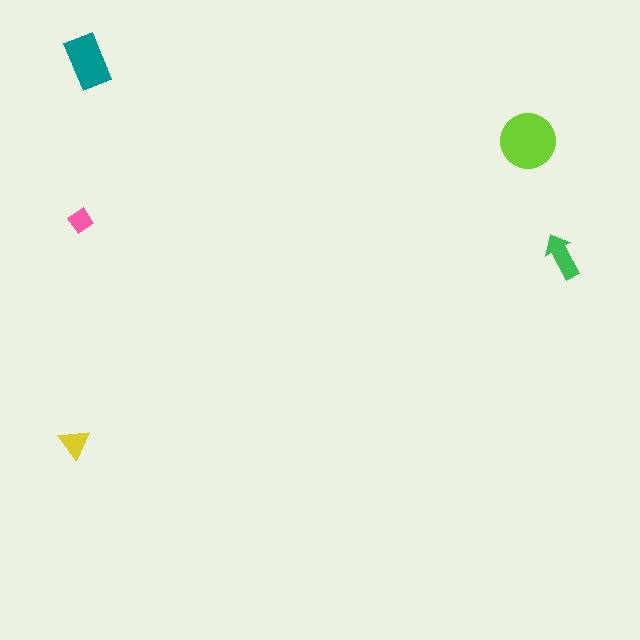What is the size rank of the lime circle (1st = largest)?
1st.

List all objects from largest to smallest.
The lime circle, the teal rectangle, the green arrow, the yellow triangle, the pink diamond.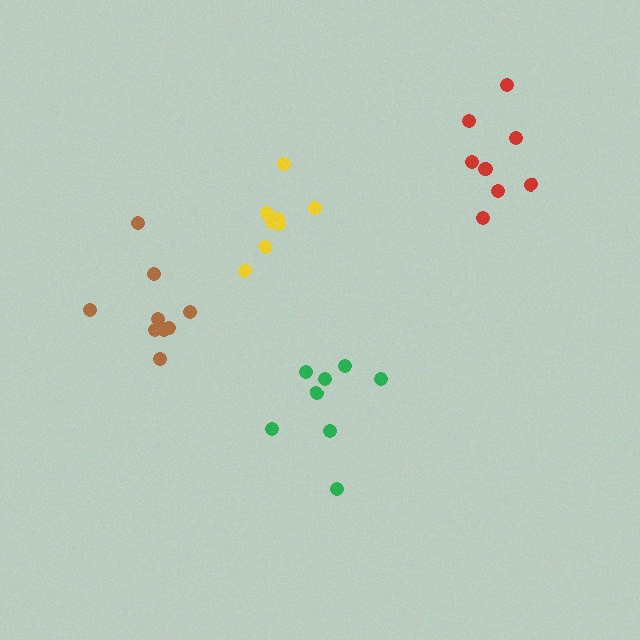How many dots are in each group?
Group 1: 8 dots, Group 2: 10 dots, Group 3: 8 dots, Group 4: 8 dots (34 total).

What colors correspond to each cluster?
The clusters are colored: yellow, brown, green, red.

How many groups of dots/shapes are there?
There are 4 groups.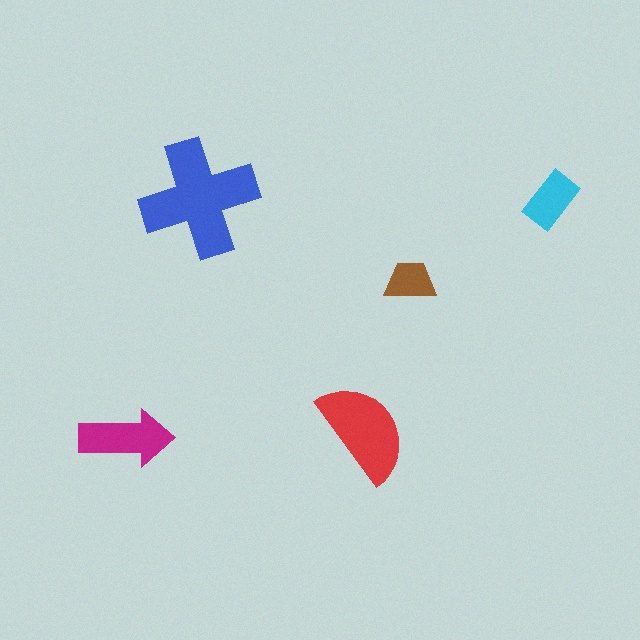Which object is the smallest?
The brown trapezoid.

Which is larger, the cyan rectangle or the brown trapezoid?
The cyan rectangle.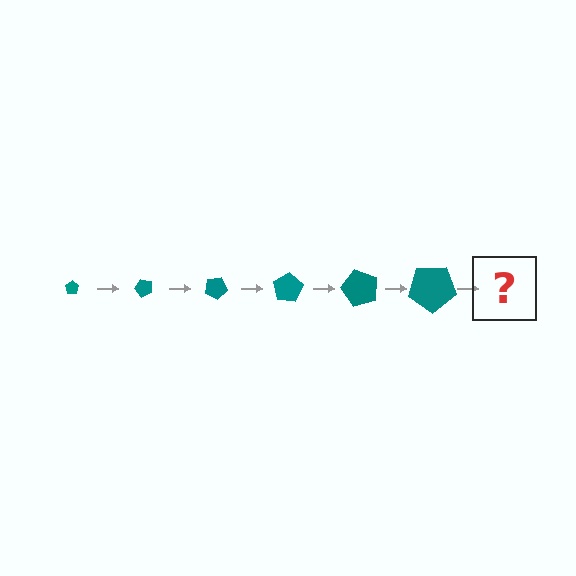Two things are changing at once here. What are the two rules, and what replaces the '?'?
The two rules are that the pentagon grows larger each step and it rotates 50 degrees each step. The '?' should be a pentagon, larger than the previous one and rotated 300 degrees from the start.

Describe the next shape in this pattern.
It should be a pentagon, larger than the previous one and rotated 300 degrees from the start.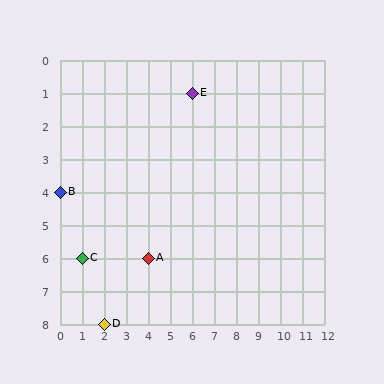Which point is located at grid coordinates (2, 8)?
Point D is at (2, 8).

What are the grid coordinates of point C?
Point C is at grid coordinates (1, 6).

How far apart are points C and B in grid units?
Points C and B are 1 column and 2 rows apart (about 2.2 grid units diagonally).